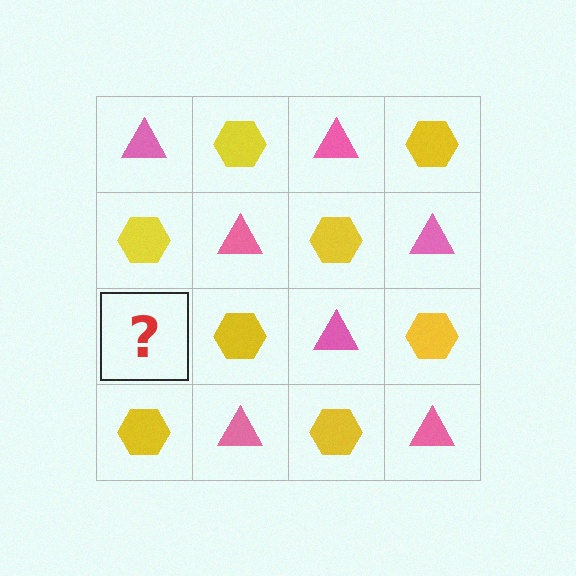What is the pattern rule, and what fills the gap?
The rule is that it alternates pink triangle and yellow hexagon in a checkerboard pattern. The gap should be filled with a pink triangle.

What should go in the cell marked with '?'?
The missing cell should contain a pink triangle.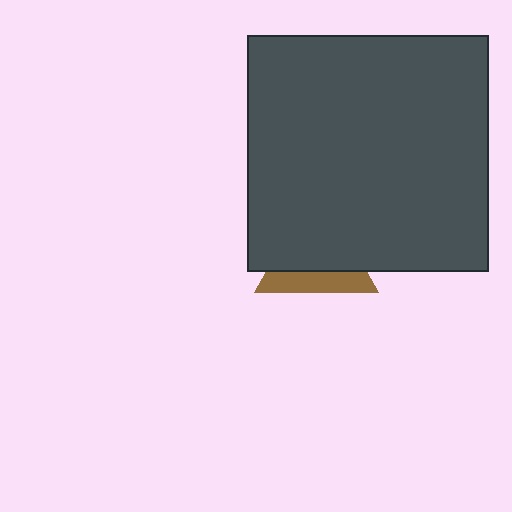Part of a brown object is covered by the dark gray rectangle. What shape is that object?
It is a triangle.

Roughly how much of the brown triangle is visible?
A small part of it is visible (roughly 36%).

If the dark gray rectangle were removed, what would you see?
You would see the complete brown triangle.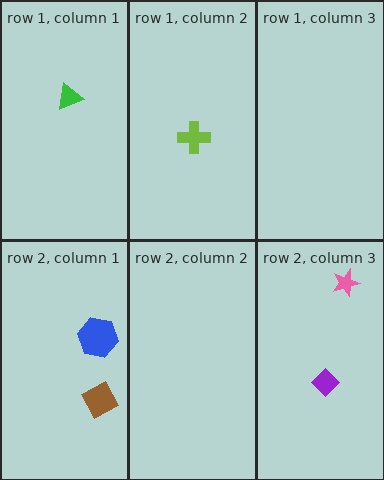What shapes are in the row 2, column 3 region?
The purple diamond, the pink star.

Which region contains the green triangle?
The row 1, column 1 region.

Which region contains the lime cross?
The row 1, column 2 region.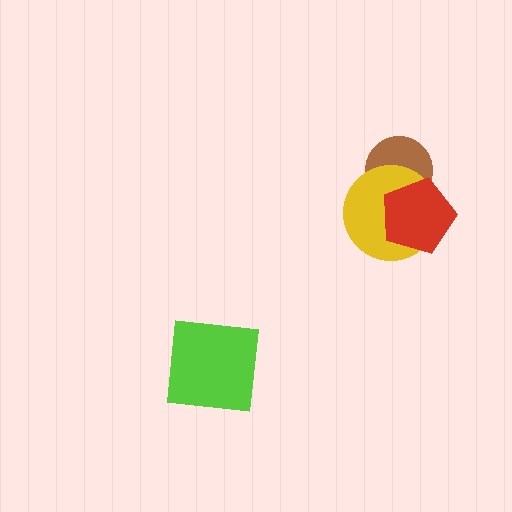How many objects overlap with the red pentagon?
2 objects overlap with the red pentagon.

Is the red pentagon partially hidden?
No, no other shape covers it.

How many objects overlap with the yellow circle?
2 objects overlap with the yellow circle.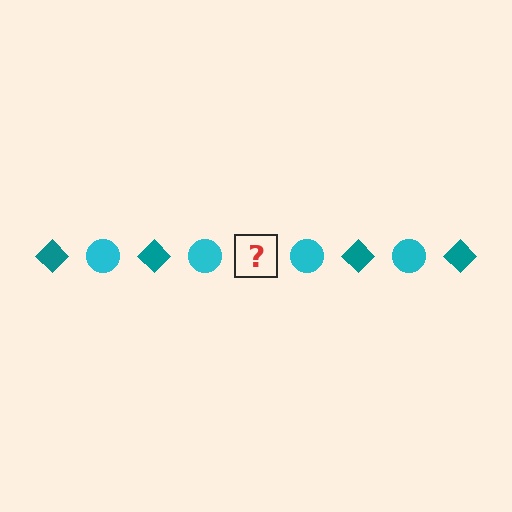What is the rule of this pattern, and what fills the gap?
The rule is that the pattern alternates between teal diamond and cyan circle. The gap should be filled with a teal diamond.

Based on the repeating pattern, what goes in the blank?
The blank should be a teal diamond.